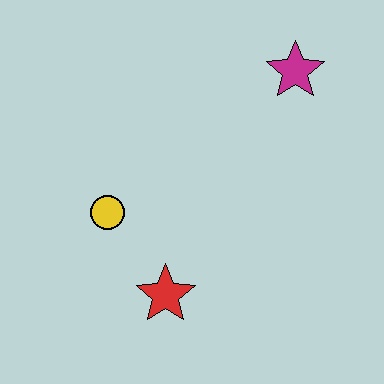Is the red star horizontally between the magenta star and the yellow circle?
Yes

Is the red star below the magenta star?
Yes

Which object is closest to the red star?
The yellow circle is closest to the red star.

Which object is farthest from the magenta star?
The red star is farthest from the magenta star.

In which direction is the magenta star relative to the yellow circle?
The magenta star is to the right of the yellow circle.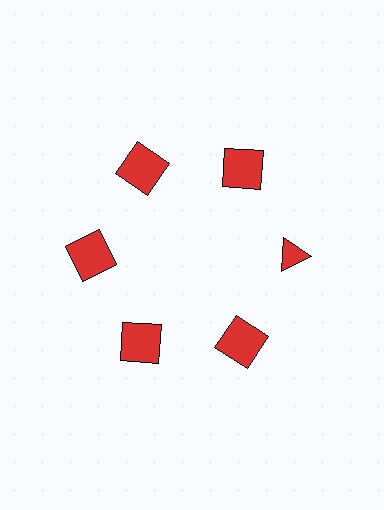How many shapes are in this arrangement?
There are 6 shapes arranged in a ring pattern.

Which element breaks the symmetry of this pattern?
The red triangle at roughly the 3 o'clock position breaks the symmetry. All other shapes are red squares.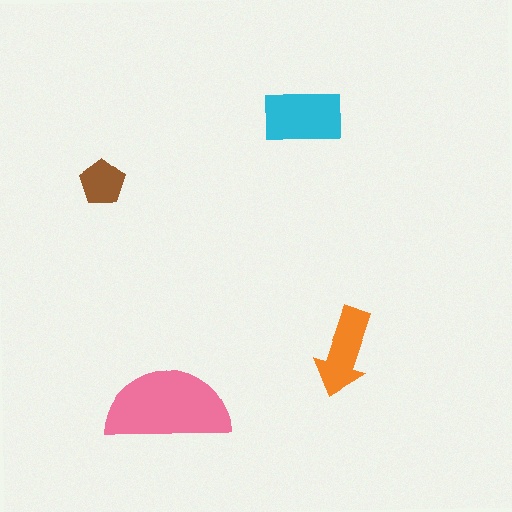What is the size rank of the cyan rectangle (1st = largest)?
2nd.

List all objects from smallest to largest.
The brown pentagon, the orange arrow, the cyan rectangle, the pink semicircle.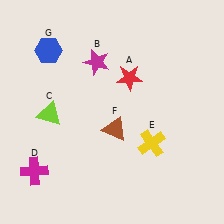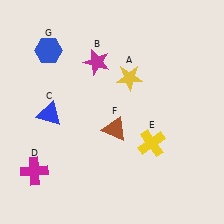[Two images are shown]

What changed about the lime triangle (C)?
In Image 1, C is lime. In Image 2, it changed to blue.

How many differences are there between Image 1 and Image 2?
There are 2 differences between the two images.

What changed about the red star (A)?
In Image 1, A is red. In Image 2, it changed to yellow.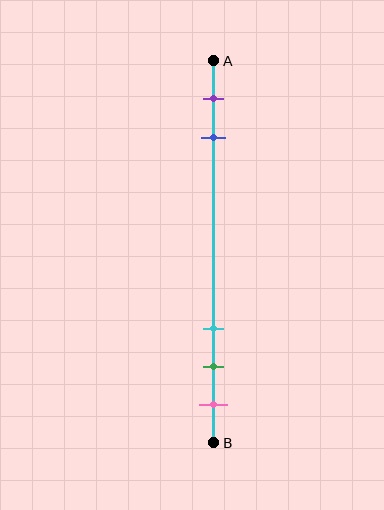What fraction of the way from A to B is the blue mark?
The blue mark is approximately 20% (0.2) of the way from A to B.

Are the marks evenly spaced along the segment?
No, the marks are not evenly spaced.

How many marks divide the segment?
There are 5 marks dividing the segment.